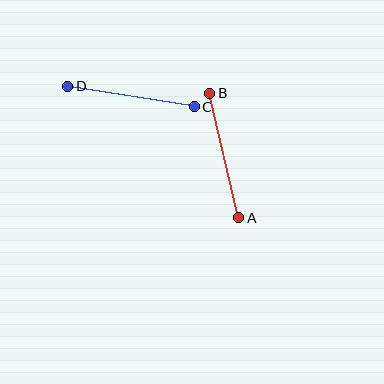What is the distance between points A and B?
The distance is approximately 127 pixels.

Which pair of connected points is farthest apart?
Points C and D are farthest apart.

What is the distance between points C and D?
The distance is approximately 128 pixels.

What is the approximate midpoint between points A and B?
The midpoint is at approximately (224, 155) pixels.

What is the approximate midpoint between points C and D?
The midpoint is at approximately (131, 97) pixels.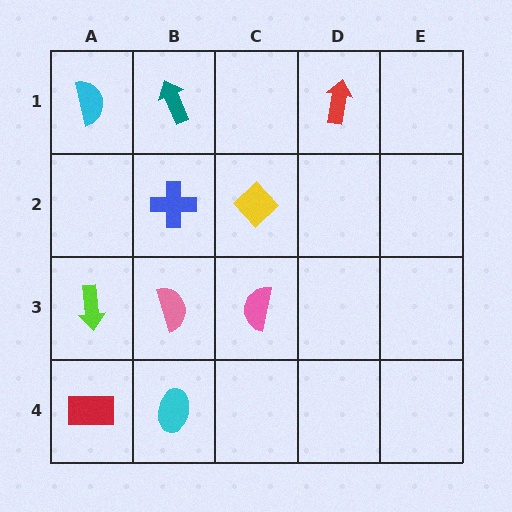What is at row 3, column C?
A pink semicircle.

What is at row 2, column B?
A blue cross.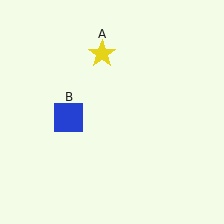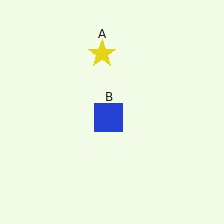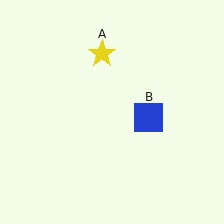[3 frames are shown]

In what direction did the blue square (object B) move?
The blue square (object B) moved right.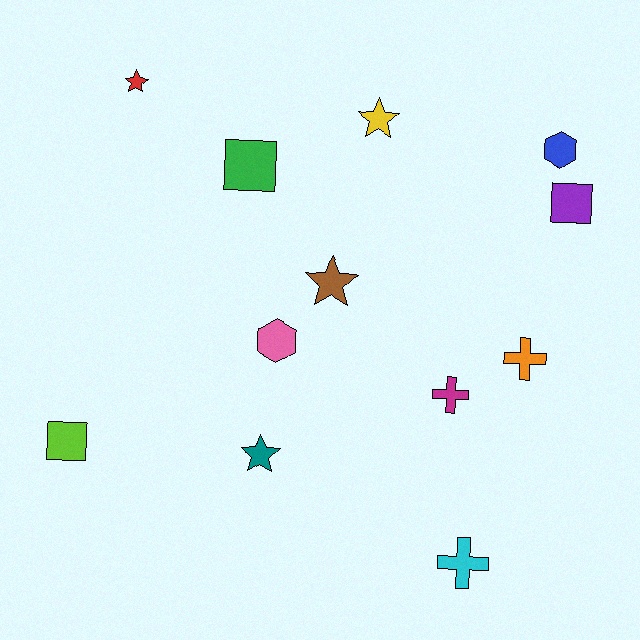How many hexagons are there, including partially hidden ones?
There are 2 hexagons.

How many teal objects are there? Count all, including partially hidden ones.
There is 1 teal object.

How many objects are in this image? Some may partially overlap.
There are 12 objects.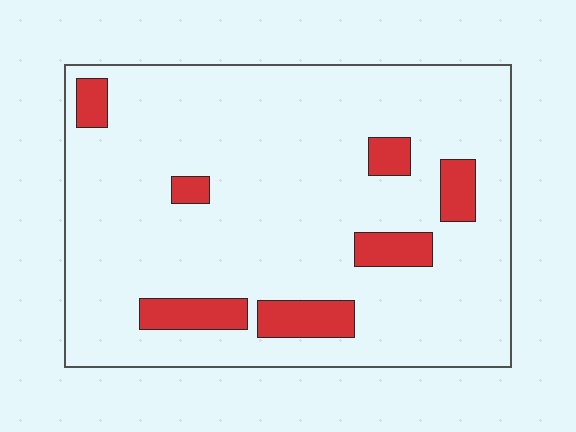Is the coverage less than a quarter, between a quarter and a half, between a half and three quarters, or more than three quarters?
Less than a quarter.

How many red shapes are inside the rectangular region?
7.